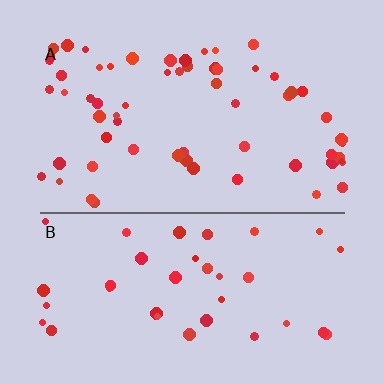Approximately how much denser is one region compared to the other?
Approximately 1.6× — region A over region B.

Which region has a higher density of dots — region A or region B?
A (the top).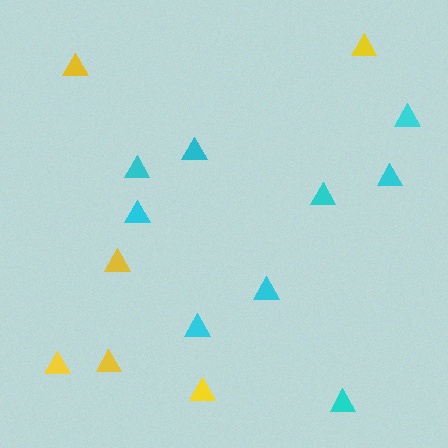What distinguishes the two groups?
There are 2 groups: one group of yellow triangles (6) and one group of cyan triangles (9).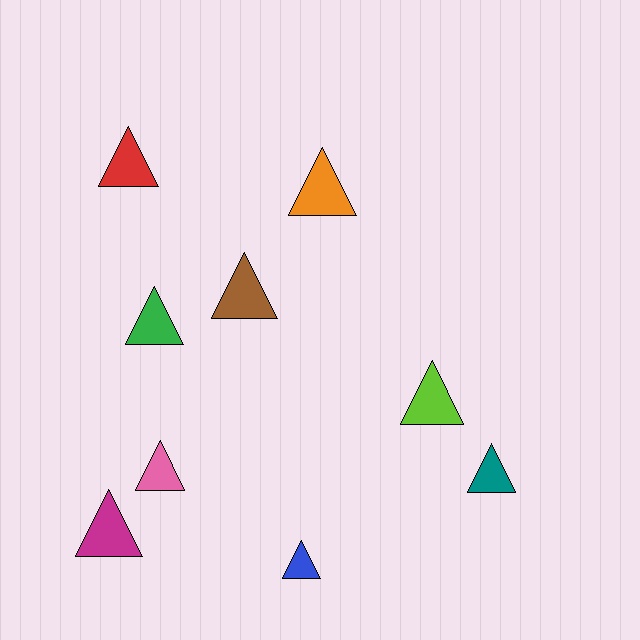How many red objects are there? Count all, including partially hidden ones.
There is 1 red object.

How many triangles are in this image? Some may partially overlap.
There are 9 triangles.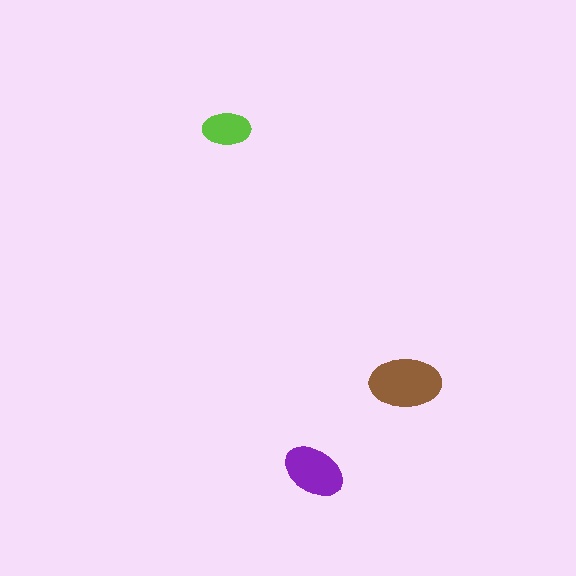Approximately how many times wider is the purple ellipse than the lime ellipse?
About 1.5 times wider.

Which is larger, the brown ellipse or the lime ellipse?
The brown one.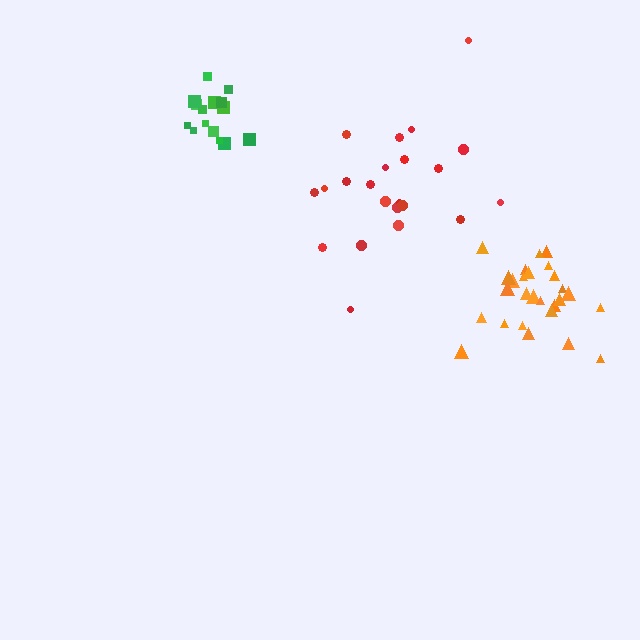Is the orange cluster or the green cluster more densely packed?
Green.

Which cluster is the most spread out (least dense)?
Red.